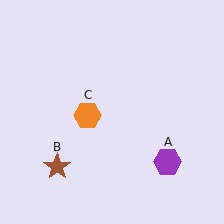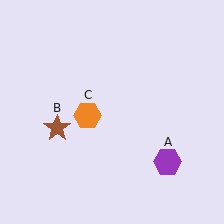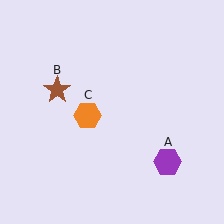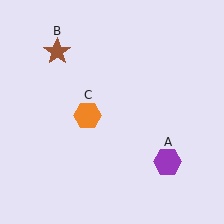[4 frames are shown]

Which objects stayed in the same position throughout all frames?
Purple hexagon (object A) and orange hexagon (object C) remained stationary.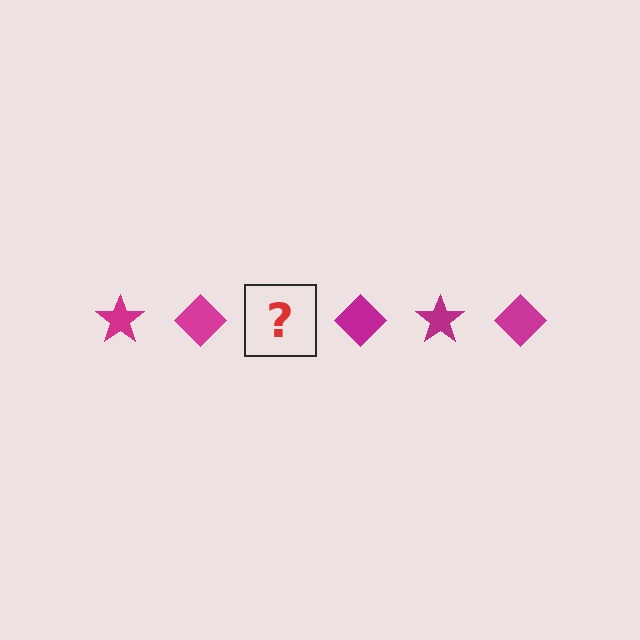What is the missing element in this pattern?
The missing element is a magenta star.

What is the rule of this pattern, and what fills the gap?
The rule is that the pattern cycles through star, diamond shapes in magenta. The gap should be filled with a magenta star.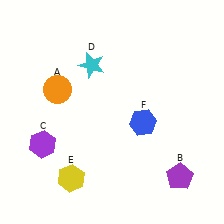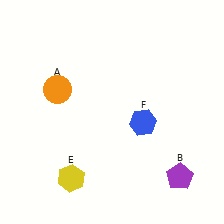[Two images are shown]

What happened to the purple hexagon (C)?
The purple hexagon (C) was removed in Image 2. It was in the bottom-left area of Image 1.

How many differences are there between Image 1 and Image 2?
There are 2 differences between the two images.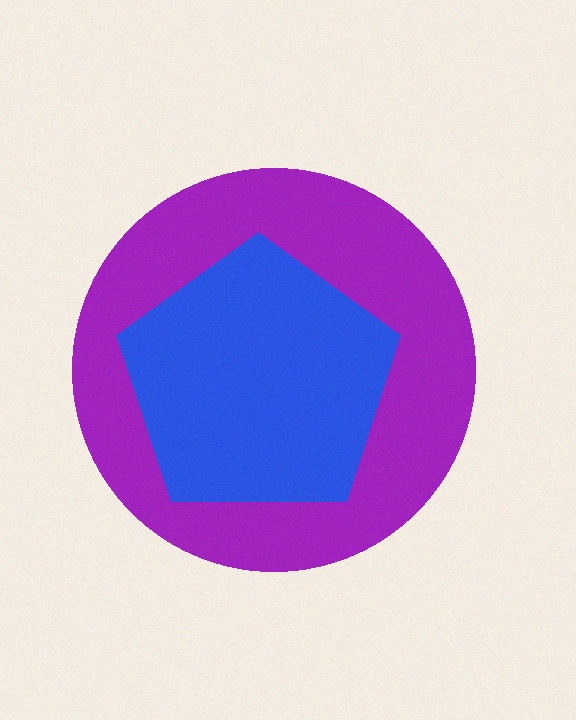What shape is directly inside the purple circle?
The blue pentagon.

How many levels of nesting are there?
2.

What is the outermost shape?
The purple circle.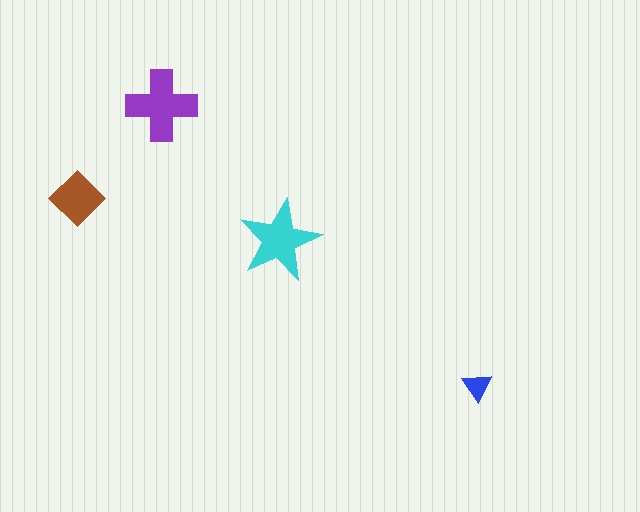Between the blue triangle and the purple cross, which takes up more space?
The purple cross.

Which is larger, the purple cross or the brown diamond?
The purple cross.